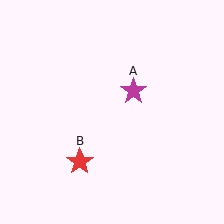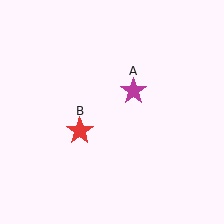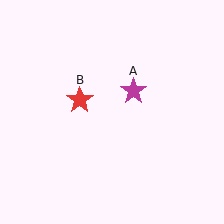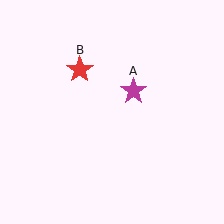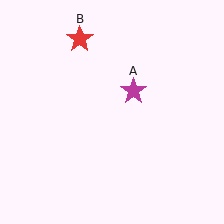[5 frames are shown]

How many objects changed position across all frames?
1 object changed position: red star (object B).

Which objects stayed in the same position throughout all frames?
Magenta star (object A) remained stationary.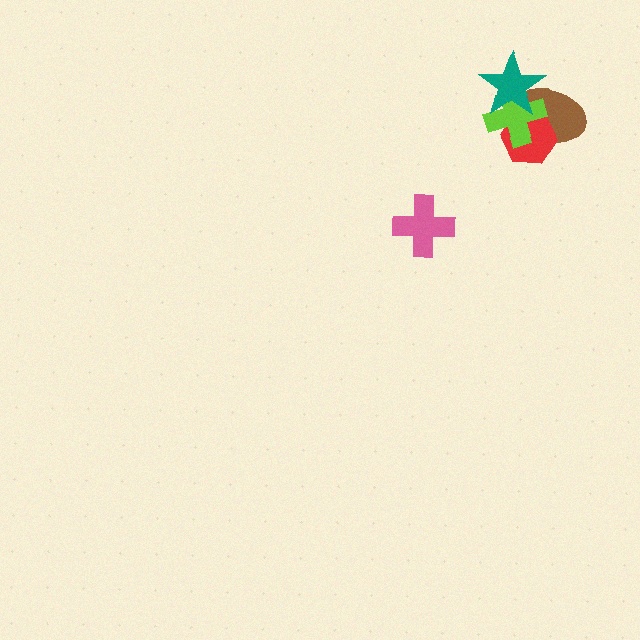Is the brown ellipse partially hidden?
Yes, it is partially covered by another shape.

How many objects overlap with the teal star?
3 objects overlap with the teal star.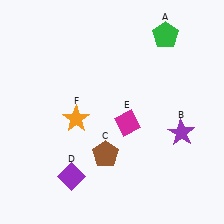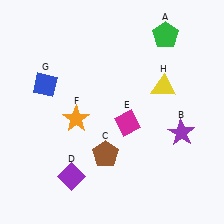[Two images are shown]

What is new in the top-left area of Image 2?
A blue diamond (G) was added in the top-left area of Image 2.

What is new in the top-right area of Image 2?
A yellow triangle (H) was added in the top-right area of Image 2.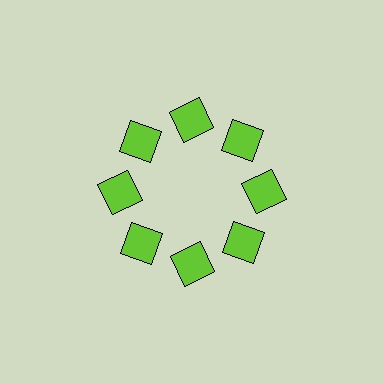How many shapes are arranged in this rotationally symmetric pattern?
There are 8 shapes, arranged in 8 groups of 1.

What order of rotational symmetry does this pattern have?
This pattern has 8-fold rotational symmetry.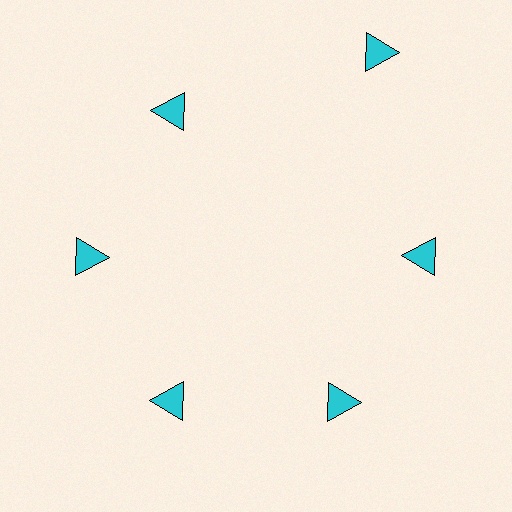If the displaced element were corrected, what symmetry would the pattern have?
It would have 6-fold rotational symmetry — the pattern would map onto itself every 60 degrees.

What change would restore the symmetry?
The symmetry would be restored by moving it inward, back onto the ring so that all 6 triangles sit at equal angles and equal distance from the center.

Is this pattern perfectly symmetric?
No. The 6 cyan triangles are arranged in a ring, but one element near the 1 o'clock position is pushed outward from the center, breaking the 6-fold rotational symmetry.